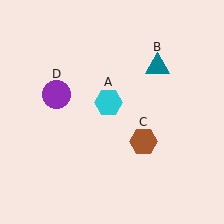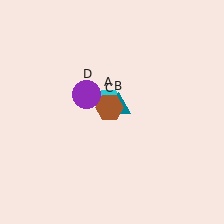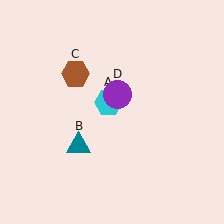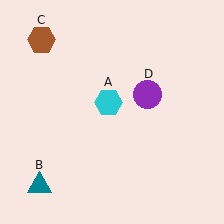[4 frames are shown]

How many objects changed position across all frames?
3 objects changed position: teal triangle (object B), brown hexagon (object C), purple circle (object D).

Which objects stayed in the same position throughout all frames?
Cyan hexagon (object A) remained stationary.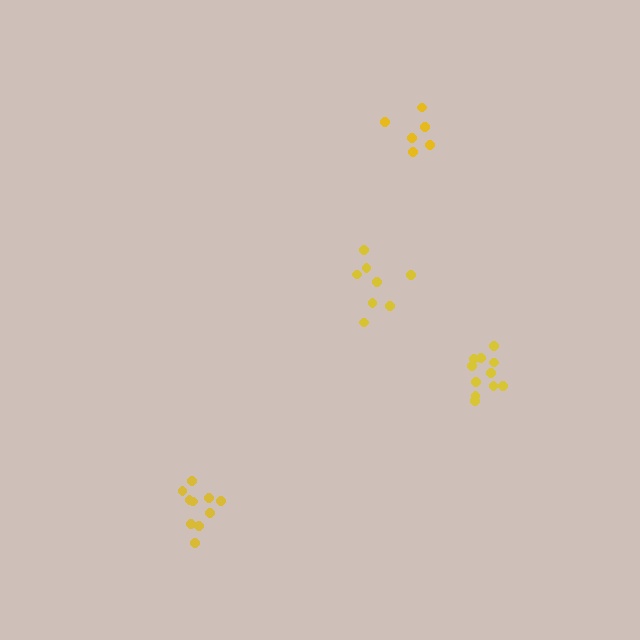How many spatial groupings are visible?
There are 4 spatial groupings.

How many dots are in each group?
Group 1: 8 dots, Group 2: 6 dots, Group 3: 11 dots, Group 4: 10 dots (35 total).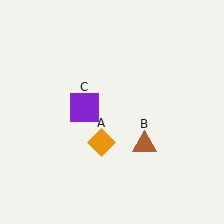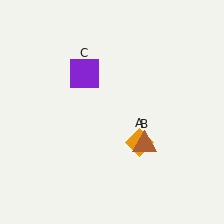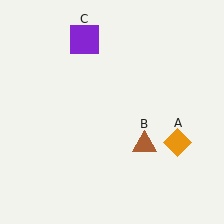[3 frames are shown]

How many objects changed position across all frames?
2 objects changed position: orange diamond (object A), purple square (object C).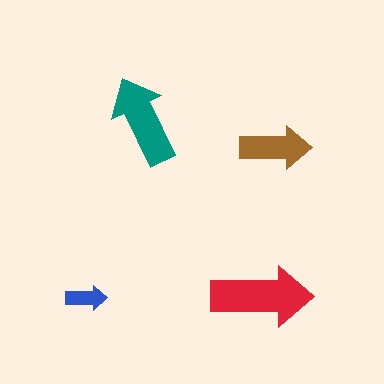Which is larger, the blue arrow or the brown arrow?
The brown one.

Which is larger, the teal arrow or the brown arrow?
The teal one.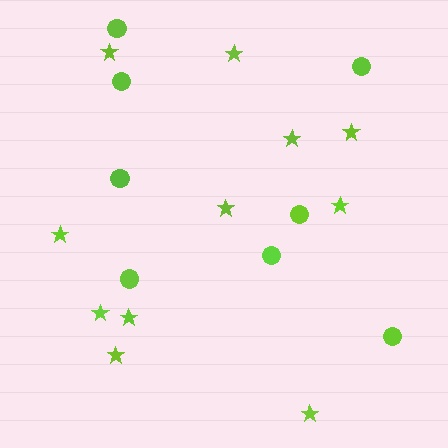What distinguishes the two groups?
There are 2 groups: one group of stars (11) and one group of circles (8).